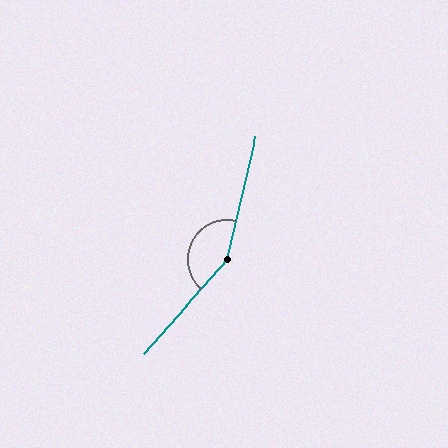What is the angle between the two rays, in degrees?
Approximately 151 degrees.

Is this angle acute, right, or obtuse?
It is obtuse.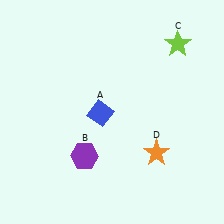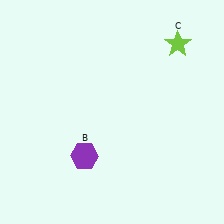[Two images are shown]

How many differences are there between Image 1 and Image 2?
There are 2 differences between the two images.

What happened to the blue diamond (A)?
The blue diamond (A) was removed in Image 2. It was in the bottom-left area of Image 1.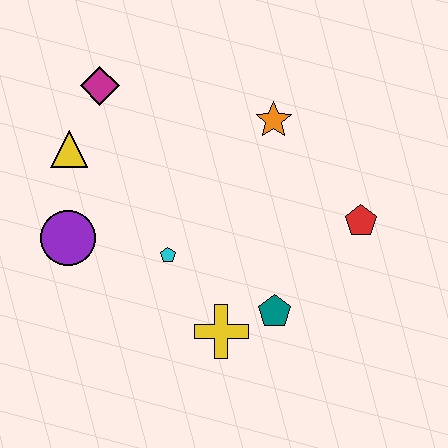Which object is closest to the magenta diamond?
The yellow triangle is closest to the magenta diamond.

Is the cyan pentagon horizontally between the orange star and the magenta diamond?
Yes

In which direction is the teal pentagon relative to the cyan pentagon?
The teal pentagon is to the right of the cyan pentagon.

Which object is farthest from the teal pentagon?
The magenta diamond is farthest from the teal pentagon.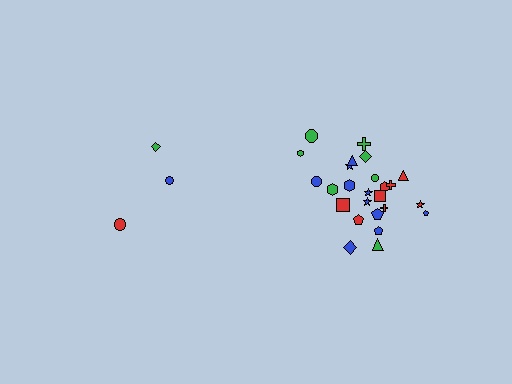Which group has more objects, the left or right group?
The right group.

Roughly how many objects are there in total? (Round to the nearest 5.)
Roughly 30 objects in total.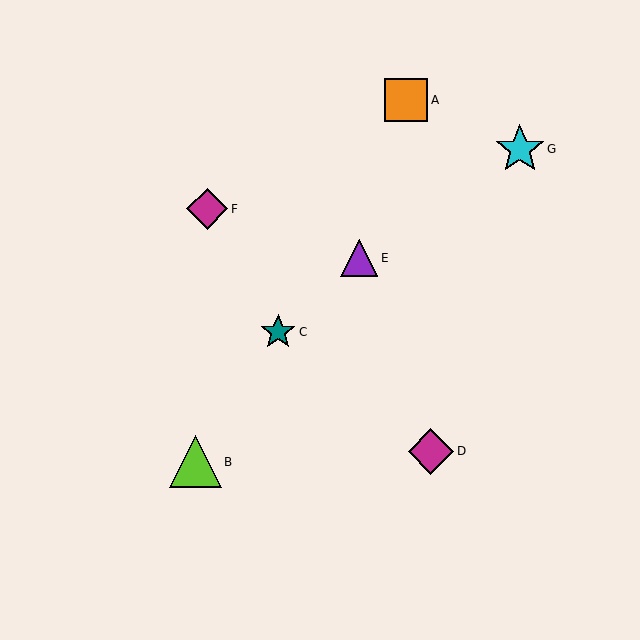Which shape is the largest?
The lime triangle (labeled B) is the largest.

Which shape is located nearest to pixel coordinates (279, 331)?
The teal star (labeled C) at (278, 332) is nearest to that location.